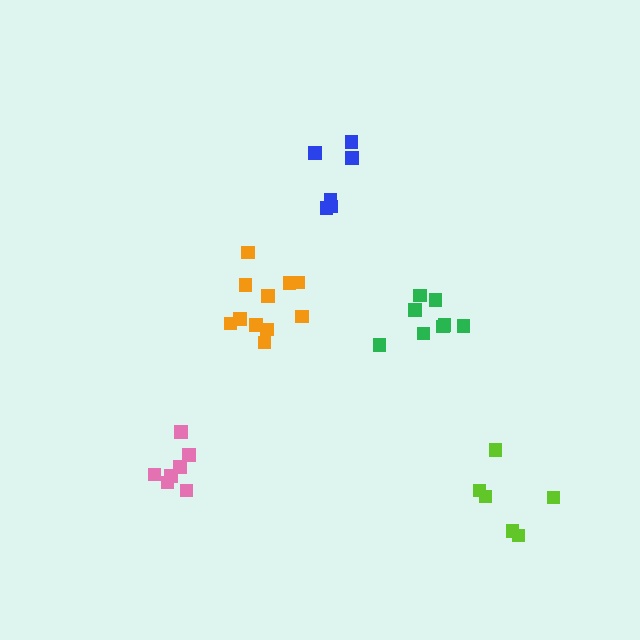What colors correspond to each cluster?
The clusters are colored: blue, orange, green, lime, pink.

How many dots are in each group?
Group 1: 6 dots, Group 2: 11 dots, Group 3: 8 dots, Group 4: 6 dots, Group 5: 7 dots (38 total).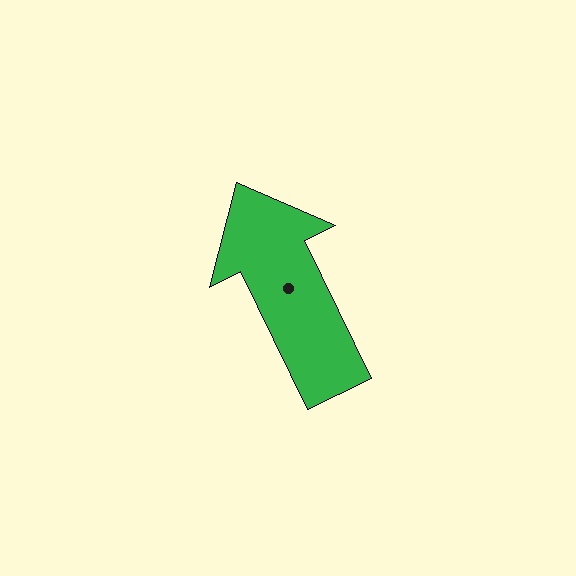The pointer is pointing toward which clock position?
Roughly 11 o'clock.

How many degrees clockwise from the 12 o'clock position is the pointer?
Approximately 334 degrees.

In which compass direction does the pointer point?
Northwest.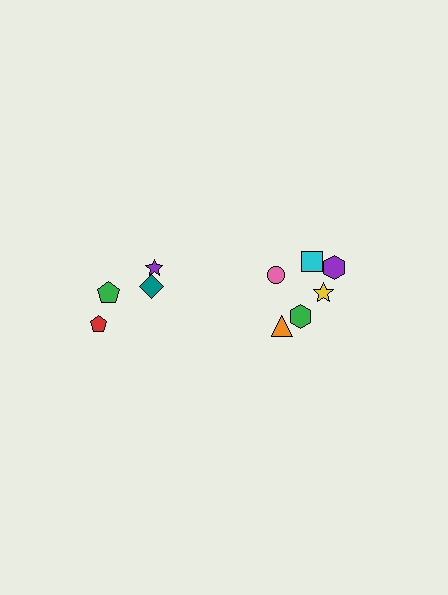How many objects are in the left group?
There are 4 objects.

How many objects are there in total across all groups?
There are 10 objects.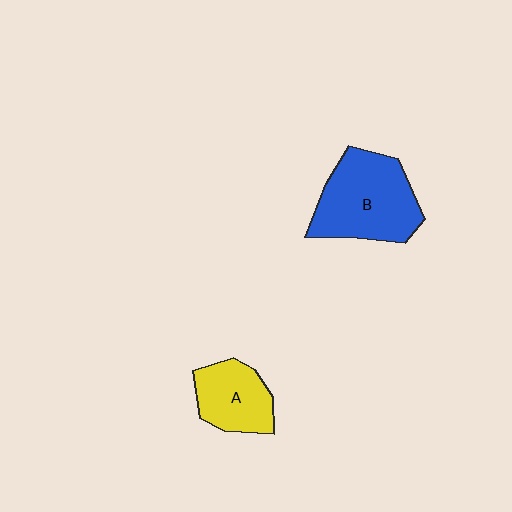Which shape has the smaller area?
Shape A (yellow).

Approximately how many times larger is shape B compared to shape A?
Approximately 1.6 times.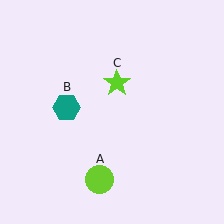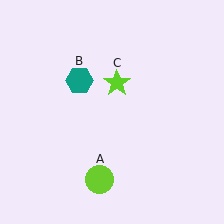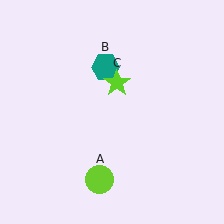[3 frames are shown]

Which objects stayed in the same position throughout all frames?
Lime circle (object A) and lime star (object C) remained stationary.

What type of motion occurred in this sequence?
The teal hexagon (object B) rotated clockwise around the center of the scene.